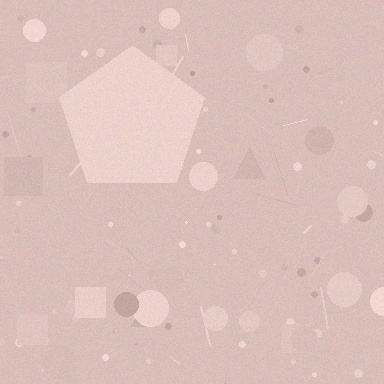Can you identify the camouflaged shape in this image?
The camouflaged shape is a pentagon.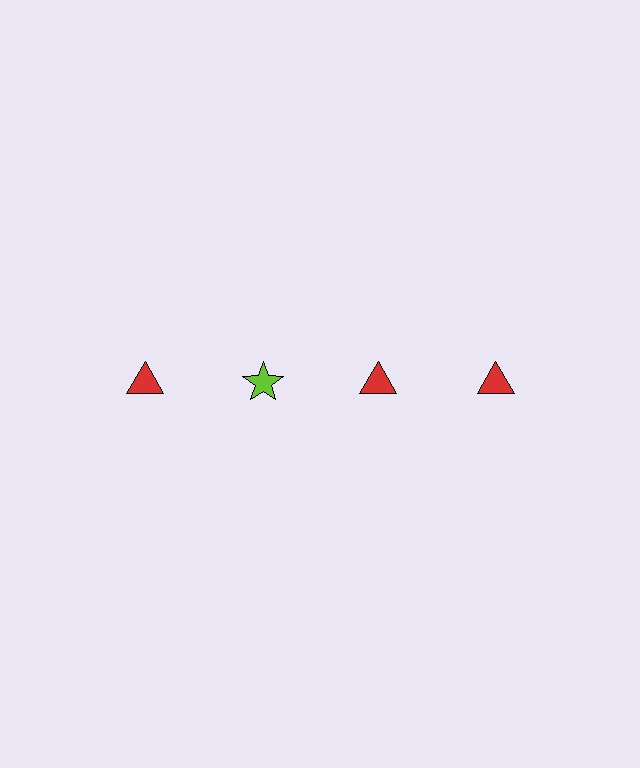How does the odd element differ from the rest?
It differs in both color (lime instead of red) and shape (star instead of triangle).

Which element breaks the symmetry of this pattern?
The lime star in the top row, second from left column breaks the symmetry. All other shapes are red triangles.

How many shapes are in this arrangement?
There are 4 shapes arranged in a grid pattern.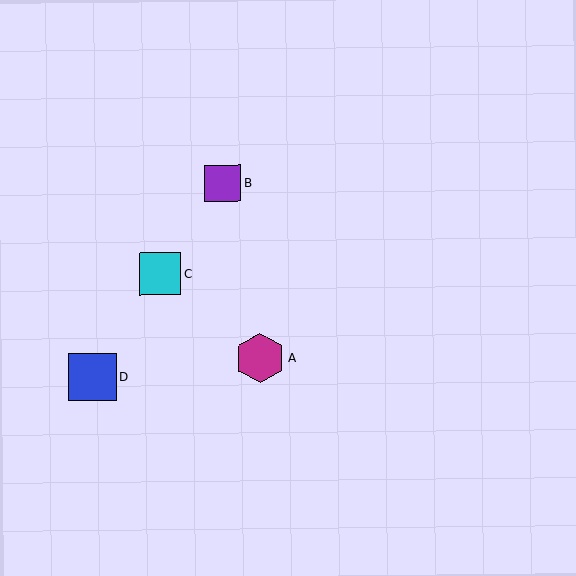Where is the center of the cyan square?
The center of the cyan square is at (160, 274).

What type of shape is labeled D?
Shape D is a blue square.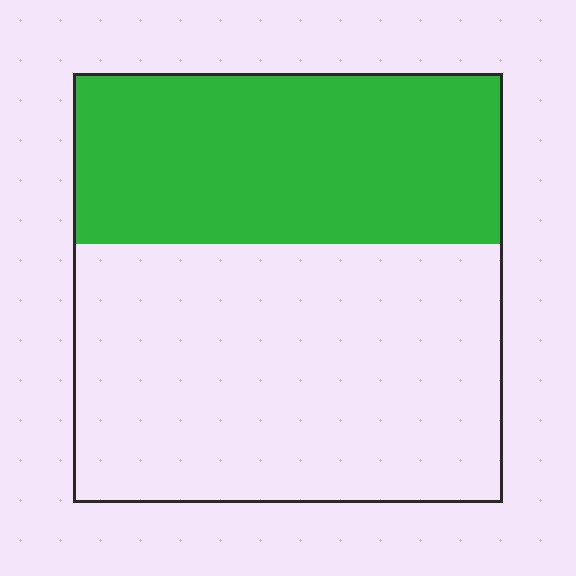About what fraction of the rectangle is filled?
About two fifths (2/5).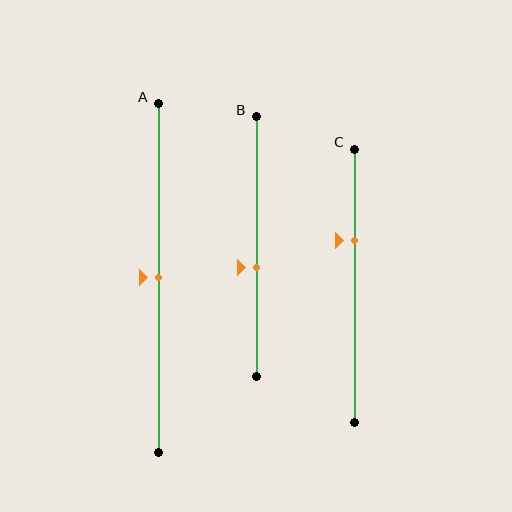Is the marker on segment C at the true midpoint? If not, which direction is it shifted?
No, the marker on segment C is shifted upward by about 17% of the segment length.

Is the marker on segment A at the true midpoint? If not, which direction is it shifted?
Yes, the marker on segment A is at the true midpoint.